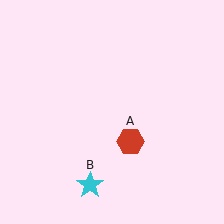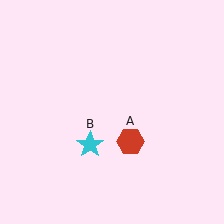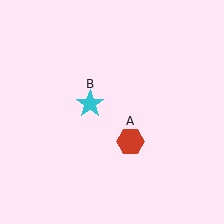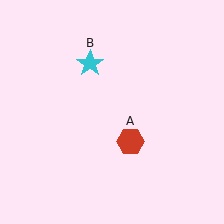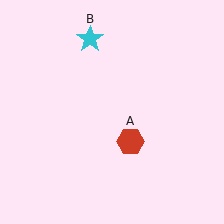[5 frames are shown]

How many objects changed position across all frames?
1 object changed position: cyan star (object B).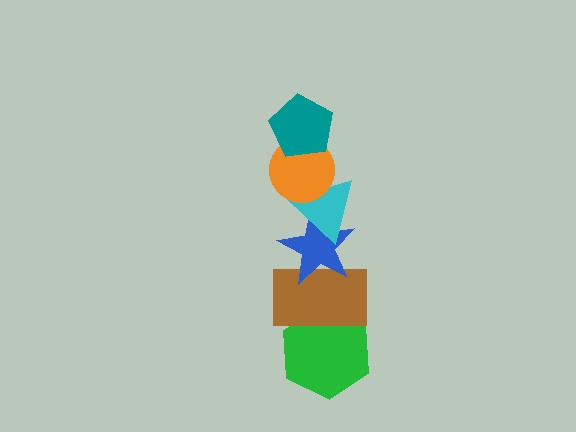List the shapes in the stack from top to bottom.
From top to bottom: the teal pentagon, the orange circle, the cyan triangle, the blue star, the brown rectangle, the green hexagon.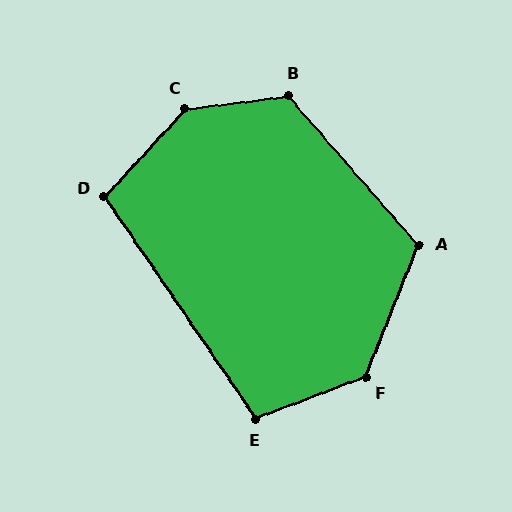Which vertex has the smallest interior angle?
D, at approximately 103 degrees.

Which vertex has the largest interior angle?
C, at approximately 140 degrees.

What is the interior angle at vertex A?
Approximately 117 degrees (obtuse).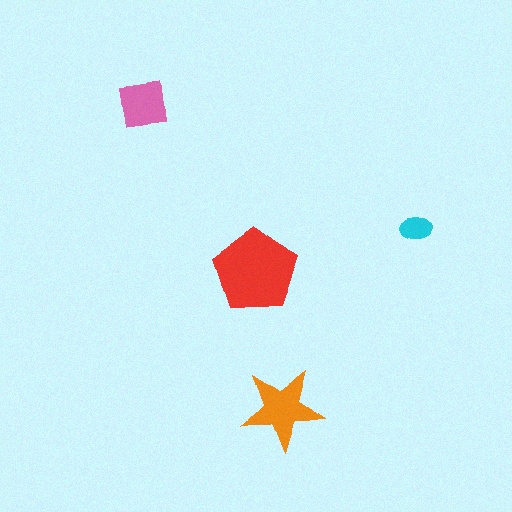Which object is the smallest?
The cyan ellipse.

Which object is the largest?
The red pentagon.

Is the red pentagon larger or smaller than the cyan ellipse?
Larger.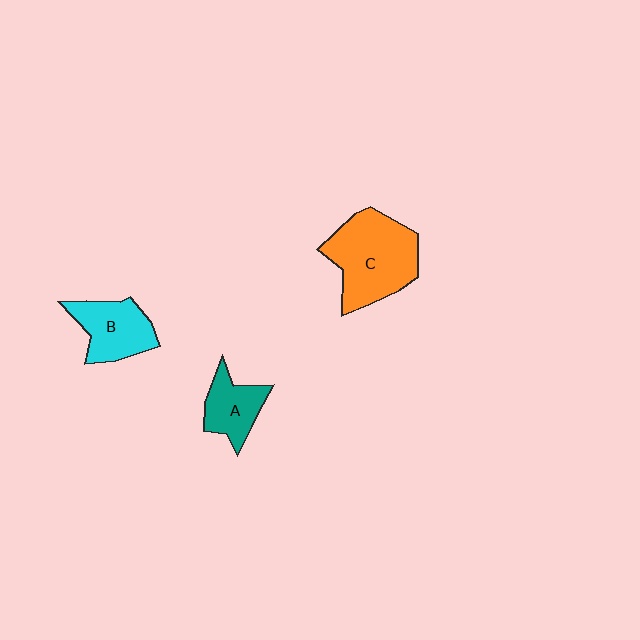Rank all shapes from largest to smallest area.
From largest to smallest: C (orange), B (cyan), A (teal).